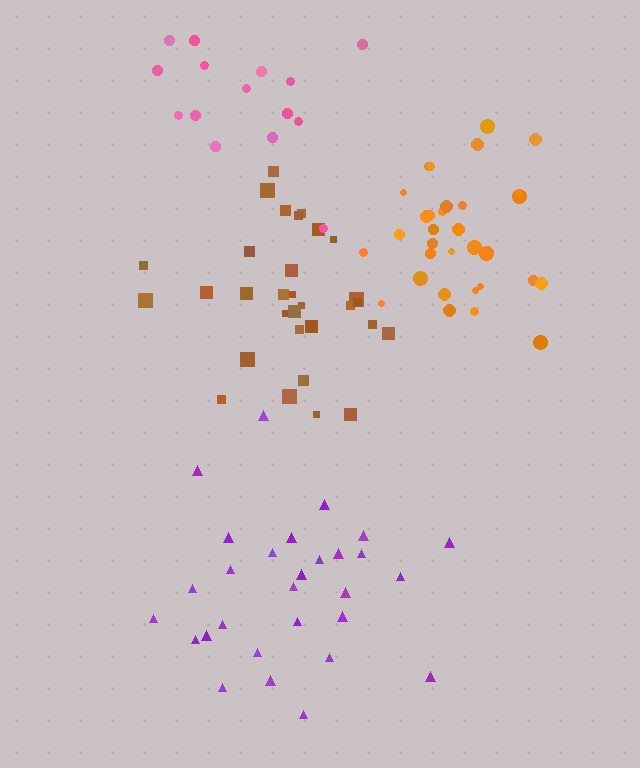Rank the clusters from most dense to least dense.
orange, brown, purple, pink.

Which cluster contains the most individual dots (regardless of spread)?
Orange (34).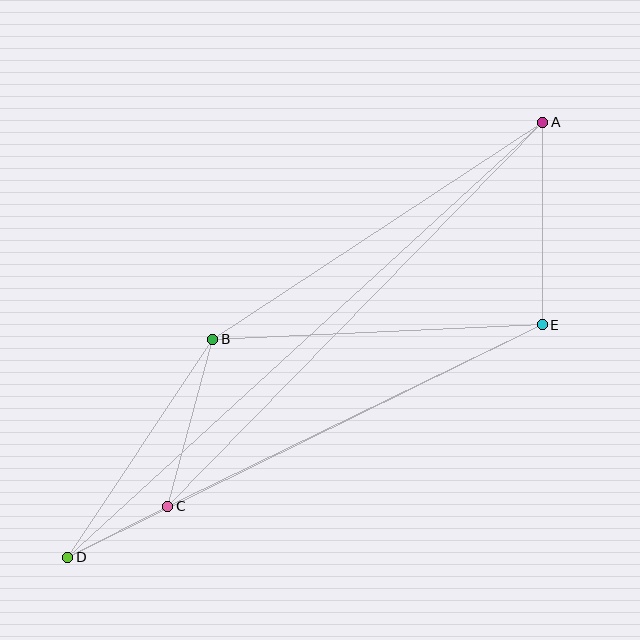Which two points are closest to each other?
Points C and D are closest to each other.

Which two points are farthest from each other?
Points A and D are farthest from each other.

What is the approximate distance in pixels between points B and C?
The distance between B and C is approximately 173 pixels.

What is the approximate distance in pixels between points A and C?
The distance between A and C is approximately 537 pixels.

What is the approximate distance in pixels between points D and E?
The distance between D and E is approximately 528 pixels.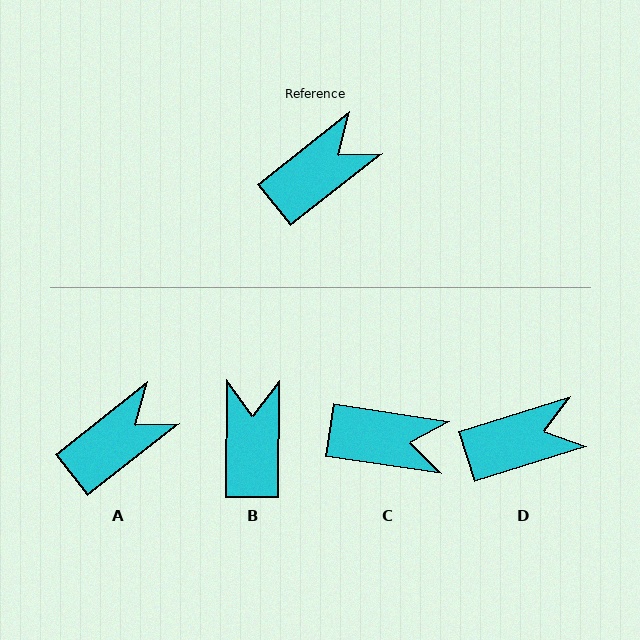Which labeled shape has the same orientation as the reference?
A.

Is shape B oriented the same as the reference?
No, it is off by about 51 degrees.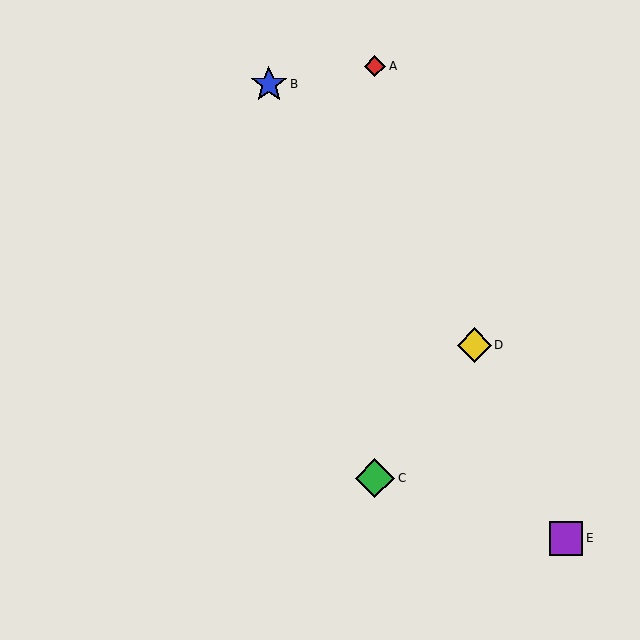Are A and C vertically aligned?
Yes, both are at x≈375.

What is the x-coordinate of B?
Object B is at x≈269.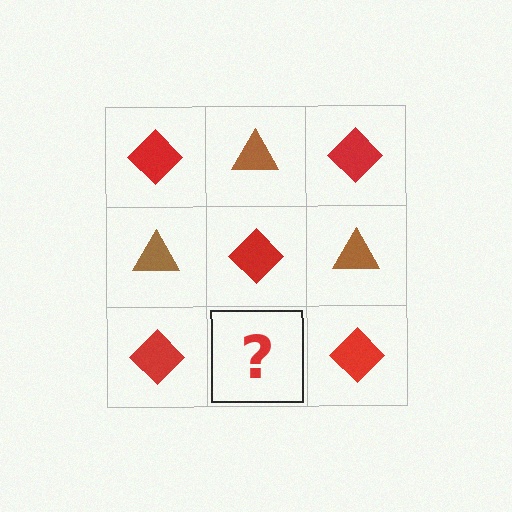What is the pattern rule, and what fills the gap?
The rule is that it alternates red diamond and brown triangle in a checkerboard pattern. The gap should be filled with a brown triangle.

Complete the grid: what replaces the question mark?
The question mark should be replaced with a brown triangle.